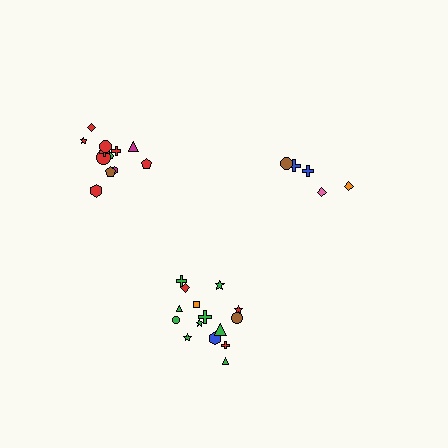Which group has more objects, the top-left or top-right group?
The top-left group.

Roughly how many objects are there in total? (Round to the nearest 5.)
Roughly 30 objects in total.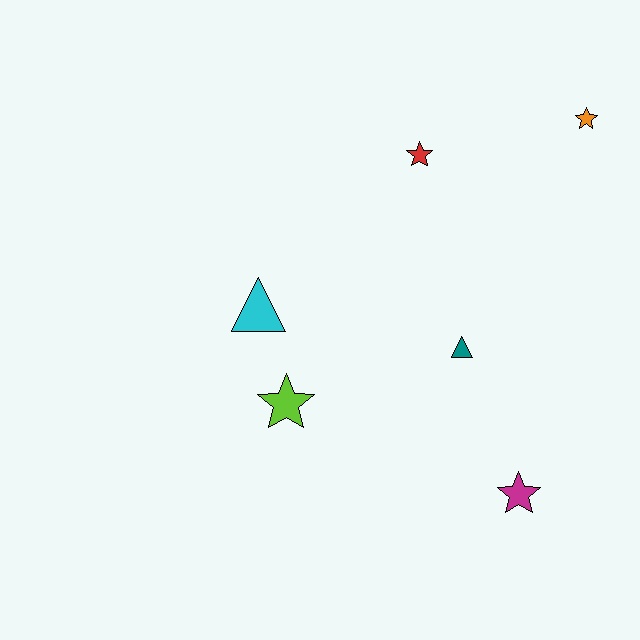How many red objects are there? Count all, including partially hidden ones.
There is 1 red object.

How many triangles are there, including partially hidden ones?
There are 2 triangles.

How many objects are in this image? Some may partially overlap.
There are 6 objects.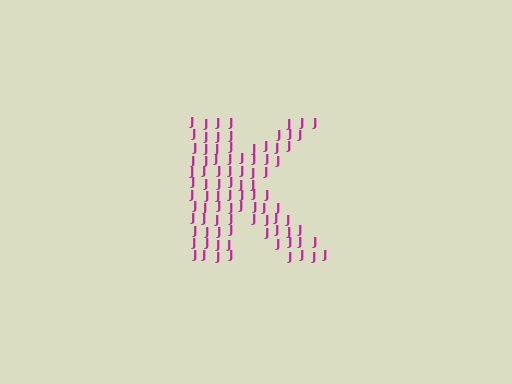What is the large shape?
The large shape is the letter K.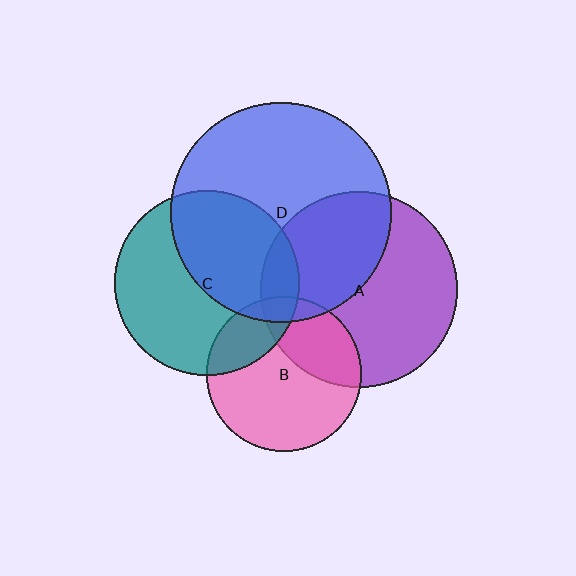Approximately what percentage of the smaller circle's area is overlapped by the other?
Approximately 10%.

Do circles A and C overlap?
Yes.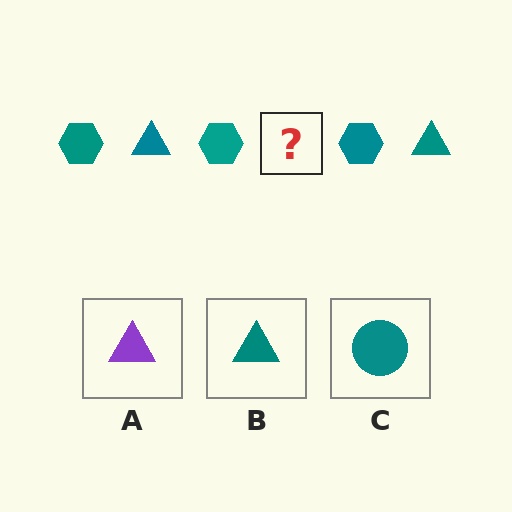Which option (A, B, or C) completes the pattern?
B.